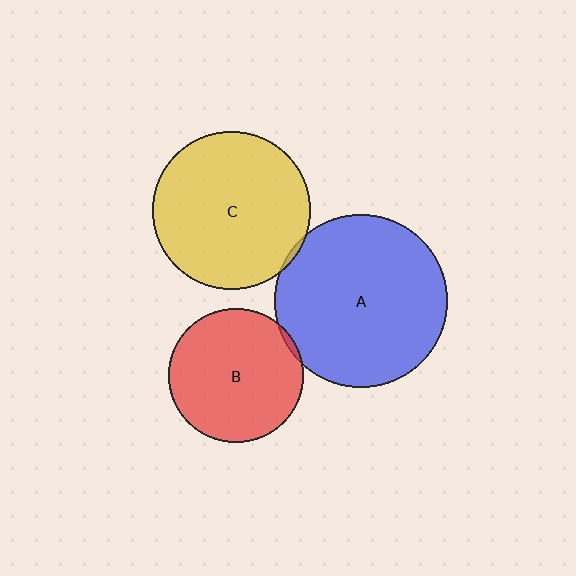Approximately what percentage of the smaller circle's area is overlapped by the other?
Approximately 5%.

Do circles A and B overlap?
Yes.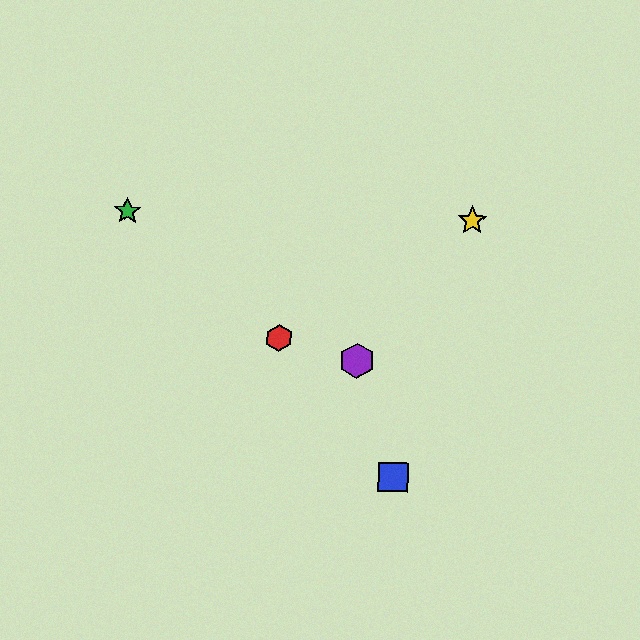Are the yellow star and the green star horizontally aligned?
Yes, both are at y≈221.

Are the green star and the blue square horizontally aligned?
No, the green star is at y≈211 and the blue square is at y≈477.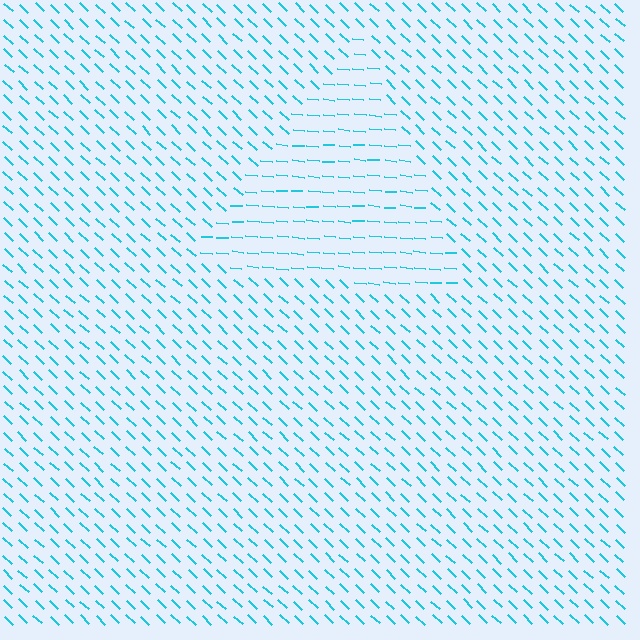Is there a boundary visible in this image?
Yes, there is a texture boundary formed by a change in line orientation.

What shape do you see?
I see a triangle.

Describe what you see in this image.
The image is filled with small cyan line segments. A triangle region in the image has lines oriented differently from the surrounding lines, creating a visible texture boundary.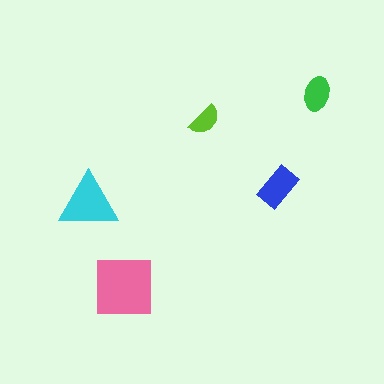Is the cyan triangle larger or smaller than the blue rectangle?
Larger.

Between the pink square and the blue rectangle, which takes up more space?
The pink square.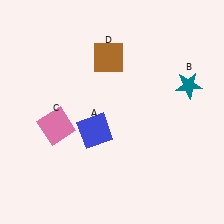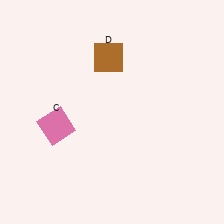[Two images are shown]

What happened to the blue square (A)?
The blue square (A) was removed in Image 2. It was in the bottom-left area of Image 1.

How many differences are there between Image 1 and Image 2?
There are 2 differences between the two images.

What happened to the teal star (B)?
The teal star (B) was removed in Image 2. It was in the top-right area of Image 1.